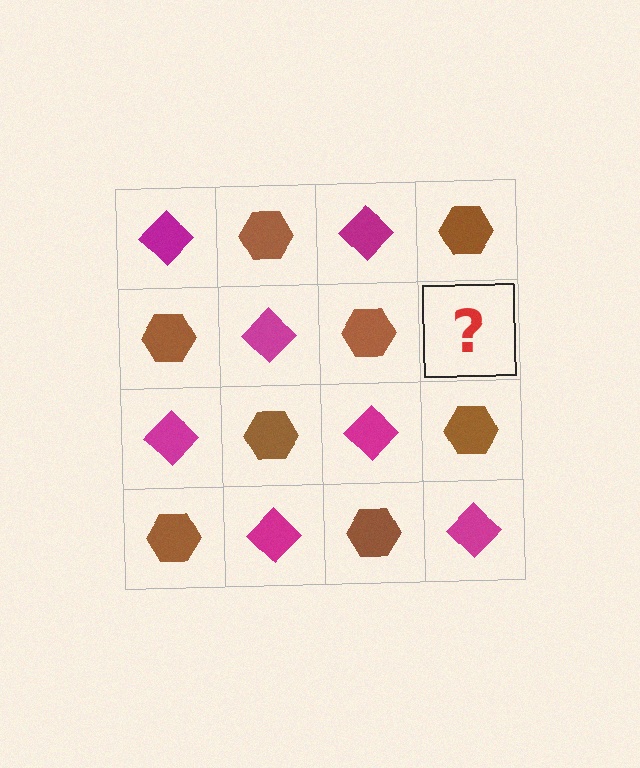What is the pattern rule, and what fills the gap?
The rule is that it alternates magenta diamond and brown hexagon in a checkerboard pattern. The gap should be filled with a magenta diamond.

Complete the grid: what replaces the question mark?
The question mark should be replaced with a magenta diamond.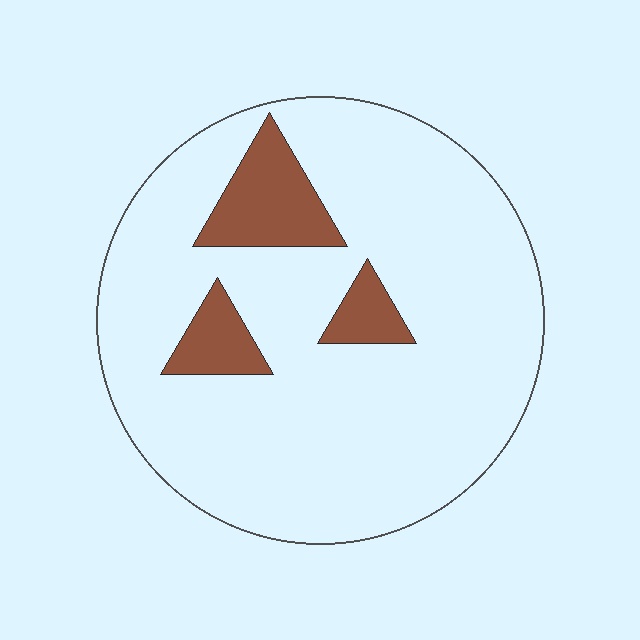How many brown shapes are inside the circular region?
3.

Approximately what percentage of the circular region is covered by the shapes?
Approximately 15%.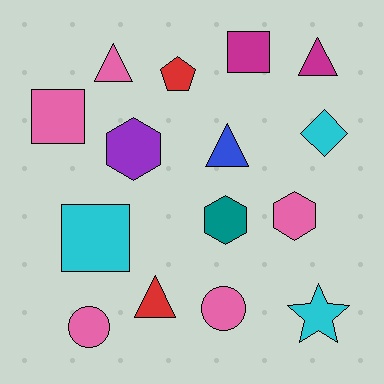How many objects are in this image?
There are 15 objects.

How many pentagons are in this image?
There is 1 pentagon.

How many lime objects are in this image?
There are no lime objects.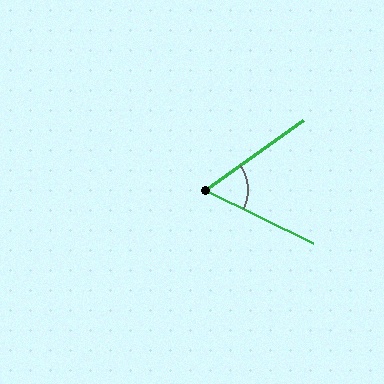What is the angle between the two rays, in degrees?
Approximately 62 degrees.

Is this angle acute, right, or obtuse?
It is acute.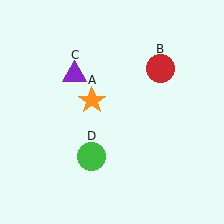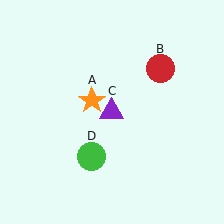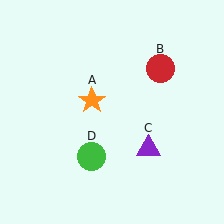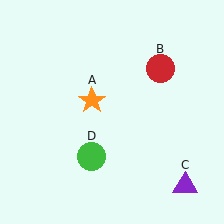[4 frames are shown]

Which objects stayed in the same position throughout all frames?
Orange star (object A) and red circle (object B) and green circle (object D) remained stationary.